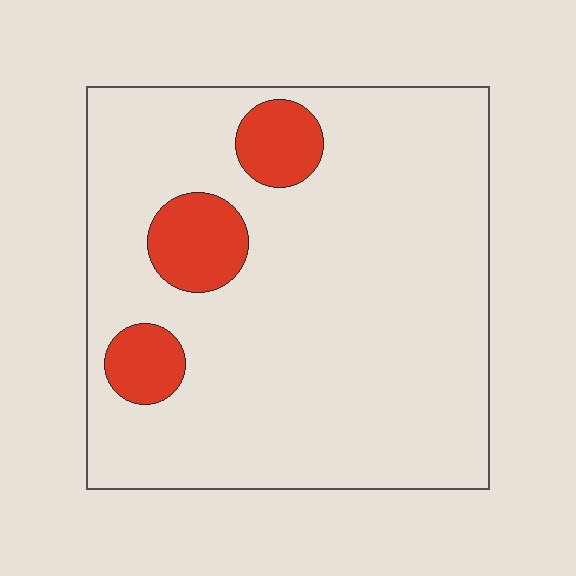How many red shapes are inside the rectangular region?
3.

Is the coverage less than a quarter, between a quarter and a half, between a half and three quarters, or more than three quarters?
Less than a quarter.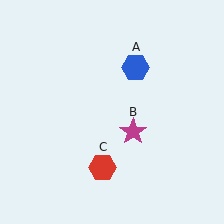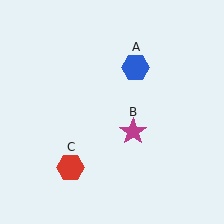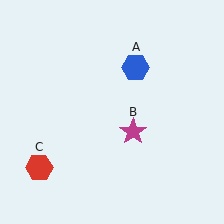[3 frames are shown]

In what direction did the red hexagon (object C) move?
The red hexagon (object C) moved left.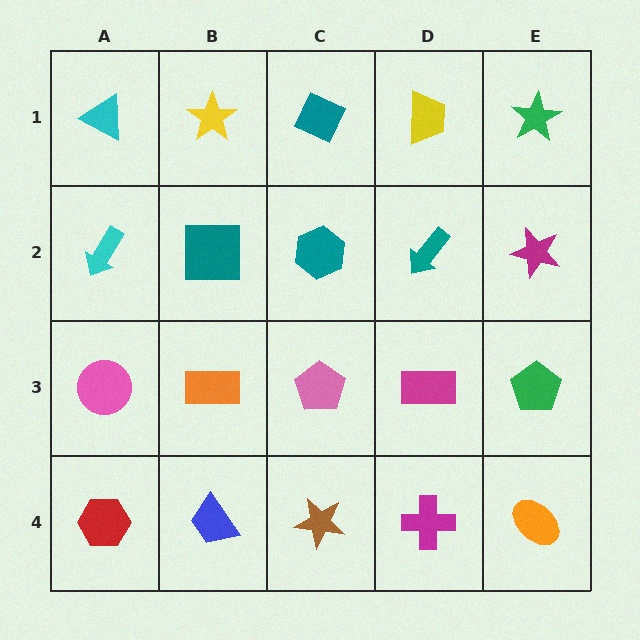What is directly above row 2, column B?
A yellow star.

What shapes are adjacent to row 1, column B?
A teal square (row 2, column B), a cyan triangle (row 1, column A), a teal diamond (row 1, column C).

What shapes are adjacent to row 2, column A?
A cyan triangle (row 1, column A), a pink circle (row 3, column A), a teal square (row 2, column B).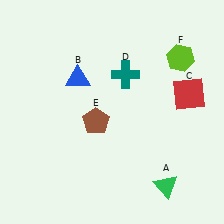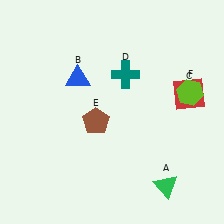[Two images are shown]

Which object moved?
The lime hexagon (F) moved down.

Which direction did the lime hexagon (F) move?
The lime hexagon (F) moved down.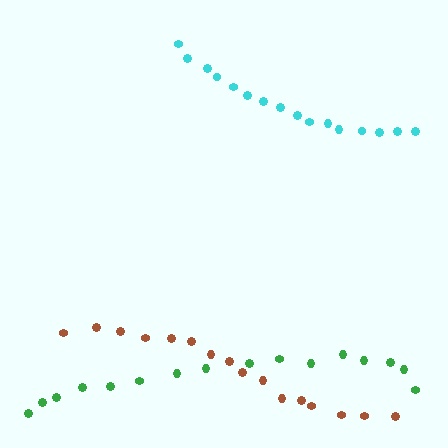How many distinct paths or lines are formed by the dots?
There are 3 distinct paths.